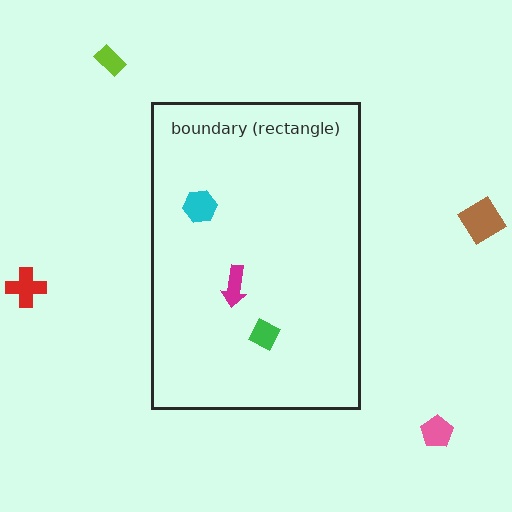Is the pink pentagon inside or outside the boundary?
Outside.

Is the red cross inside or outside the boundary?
Outside.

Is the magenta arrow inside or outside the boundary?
Inside.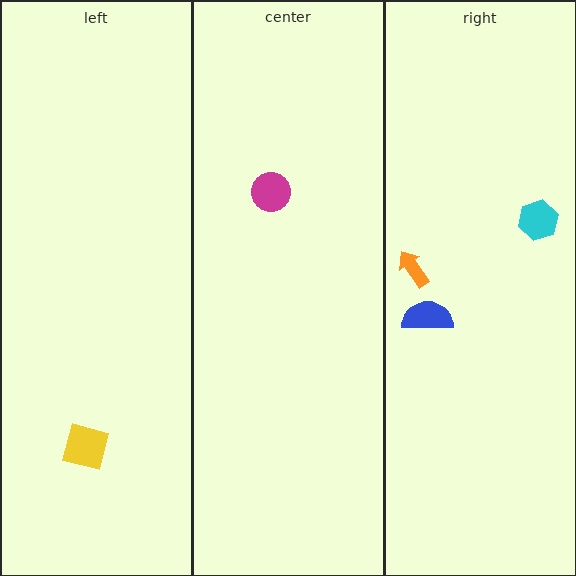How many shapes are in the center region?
1.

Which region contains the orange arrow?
The right region.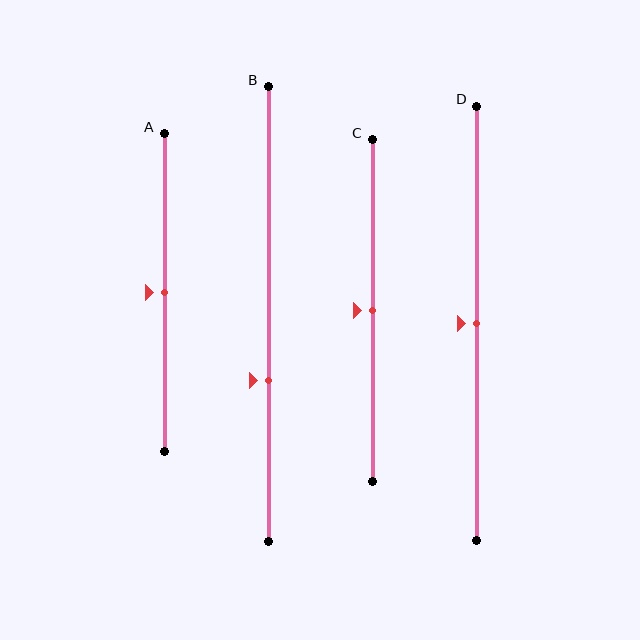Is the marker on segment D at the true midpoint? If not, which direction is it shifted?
Yes, the marker on segment D is at the true midpoint.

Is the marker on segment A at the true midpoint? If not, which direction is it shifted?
Yes, the marker on segment A is at the true midpoint.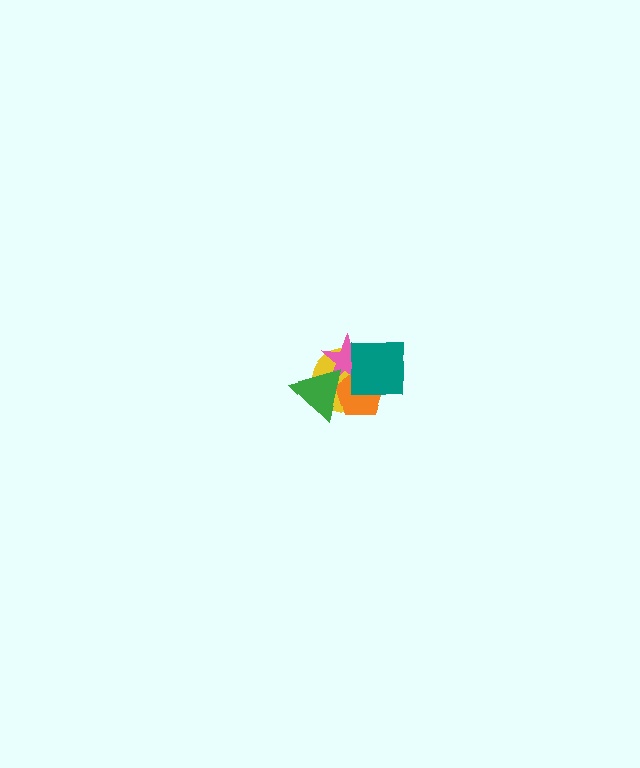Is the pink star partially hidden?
Yes, it is partially covered by another shape.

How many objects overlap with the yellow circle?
4 objects overlap with the yellow circle.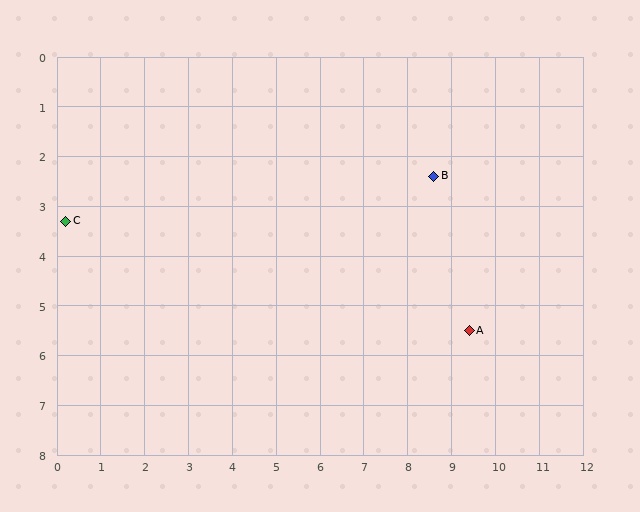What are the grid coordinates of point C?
Point C is at approximately (0.2, 3.3).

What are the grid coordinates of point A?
Point A is at approximately (9.4, 5.5).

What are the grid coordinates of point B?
Point B is at approximately (8.6, 2.4).